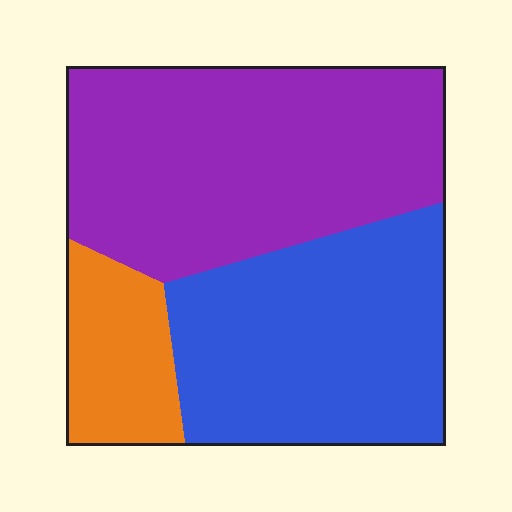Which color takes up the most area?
Purple, at roughly 50%.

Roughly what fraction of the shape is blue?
Blue takes up between a third and a half of the shape.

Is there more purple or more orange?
Purple.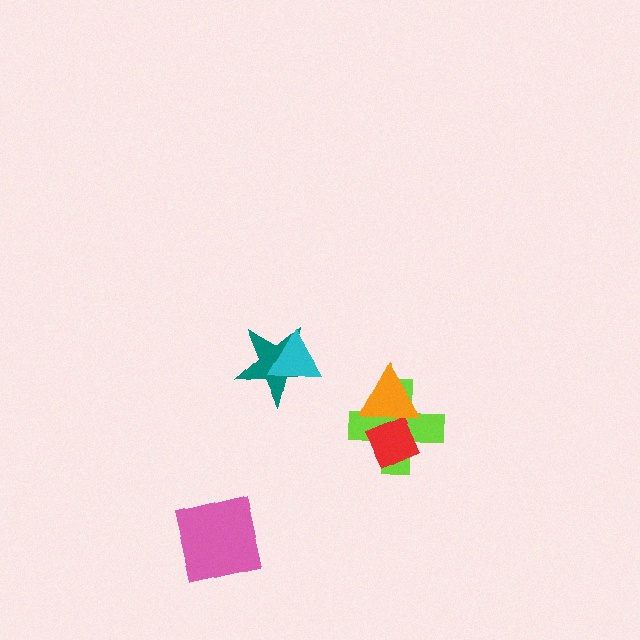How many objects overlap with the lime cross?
2 objects overlap with the lime cross.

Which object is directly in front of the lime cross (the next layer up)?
The red diamond is directly in front of the lime cross.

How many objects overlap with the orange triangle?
2 objects overlap with the orange triangle.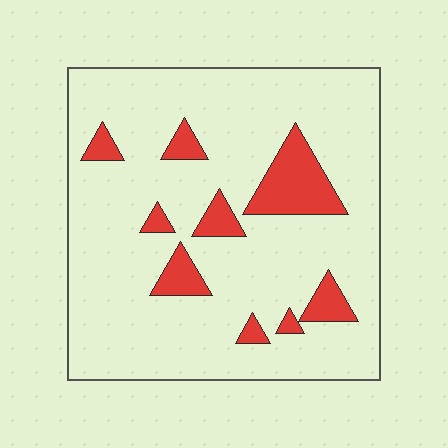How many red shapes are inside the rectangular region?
9.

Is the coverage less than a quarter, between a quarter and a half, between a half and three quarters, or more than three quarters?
Less than a quarter.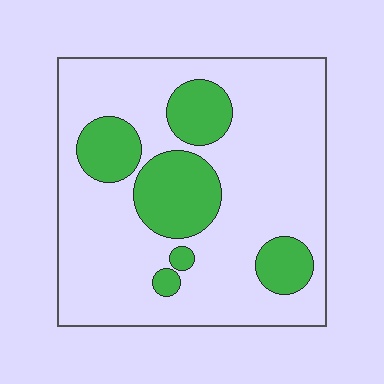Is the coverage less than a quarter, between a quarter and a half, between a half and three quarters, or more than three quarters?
Less than a quarter.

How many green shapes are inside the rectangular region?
6.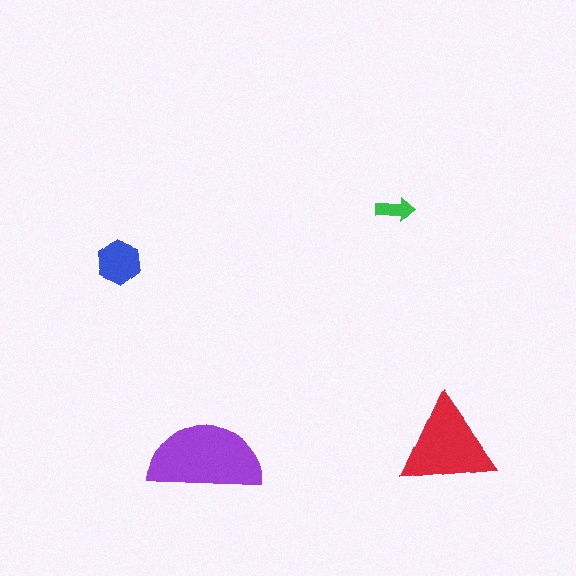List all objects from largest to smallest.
The purple semicircle, the red triangle, the blue hexagon, the green arrow.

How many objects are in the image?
There are 4 objects in the image.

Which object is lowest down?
The purple semicircle is bottommost.